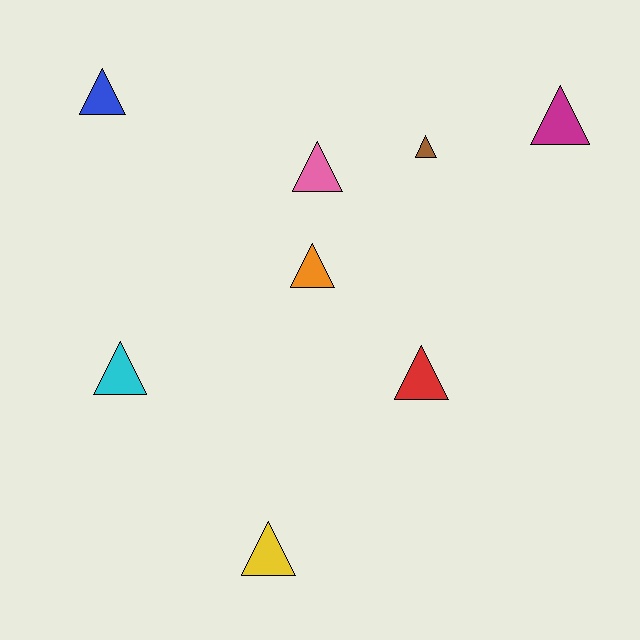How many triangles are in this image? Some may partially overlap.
There are 8 triangles.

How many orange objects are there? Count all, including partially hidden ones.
There is 1 orange object.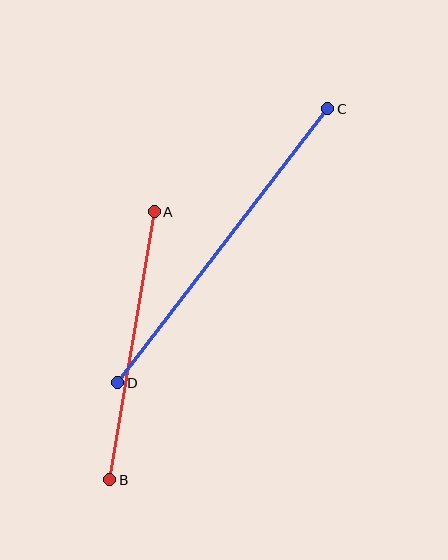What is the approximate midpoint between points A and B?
The midpoint is at approximately (132, 346) pixels.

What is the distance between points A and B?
The distance is approximately 271 pixels.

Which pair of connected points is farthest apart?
Points C and D are farthest apart.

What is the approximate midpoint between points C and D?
The midpoint is at approximately (223, 246) pixels.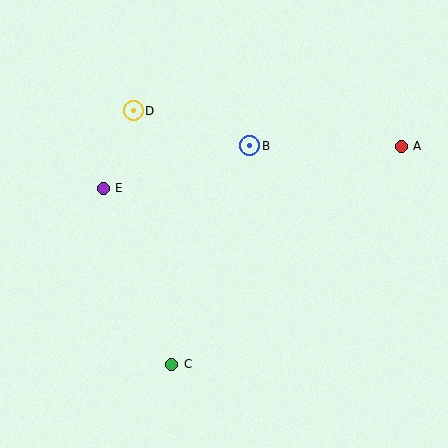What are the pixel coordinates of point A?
Point A is at (401, 146).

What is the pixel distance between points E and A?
The distance between E and A is 301 pixels.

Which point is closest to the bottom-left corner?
Point C is closest to the bottom-left corner.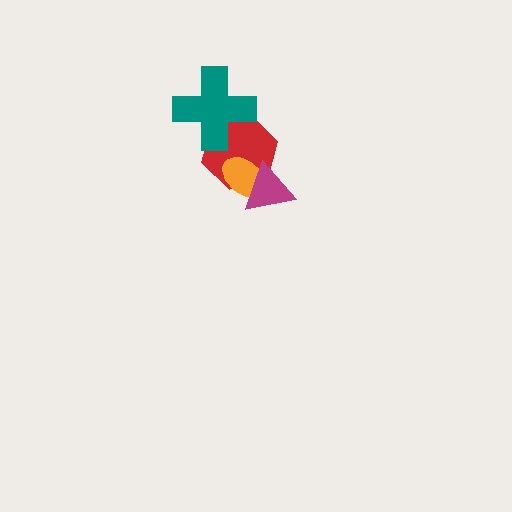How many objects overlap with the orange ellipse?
2 objects overlap with the orange ellipse.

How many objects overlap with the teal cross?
1 object overlaps with the teal cross.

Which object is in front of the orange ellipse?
The magenta triangle is in front of the orange ellipse.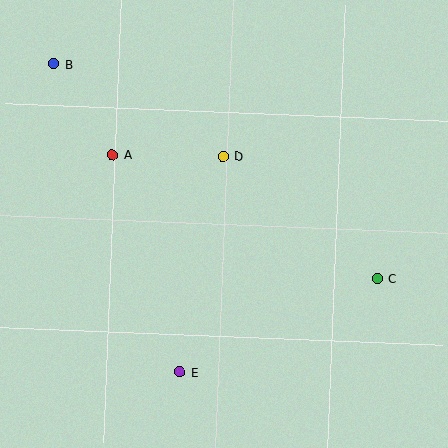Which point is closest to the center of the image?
Point D at (223, 156) is closest to the center.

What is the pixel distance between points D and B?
The distance between D and B is 192 pixels.